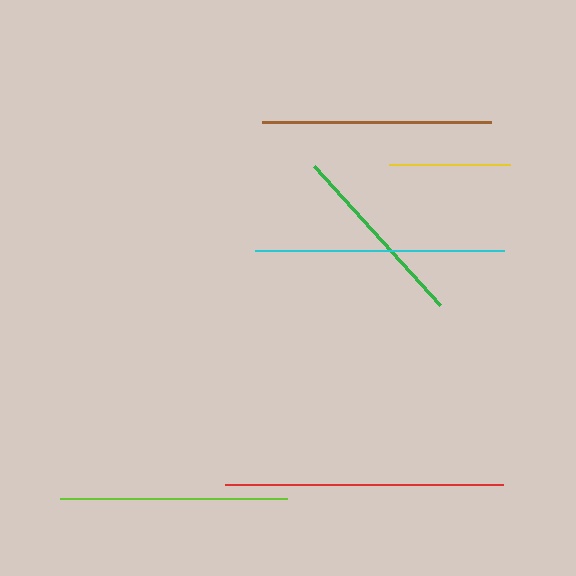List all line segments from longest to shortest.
From longest to shortest: red, cyan, brown, lime, green, yellow.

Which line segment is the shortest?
The yellow line is the shortest at approximately 121 pixels.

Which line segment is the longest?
The red line is the longest at approximately 278 pixels.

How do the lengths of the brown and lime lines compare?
The brown and lime lines are approximately the same length.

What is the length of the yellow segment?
The yellow segment is approximately 121 pixels long.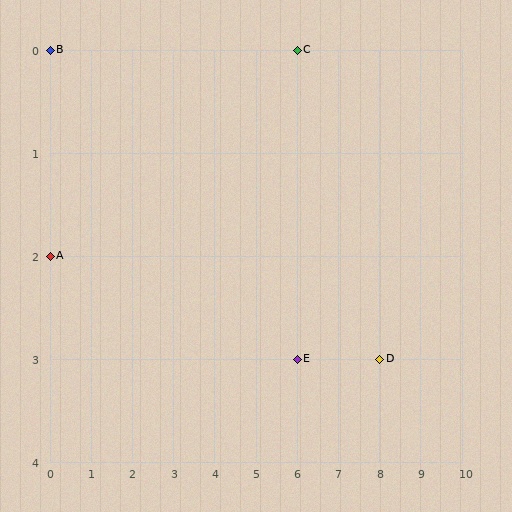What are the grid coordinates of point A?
Point A is at grid coordinates (0, 2).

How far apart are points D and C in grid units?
Points D and C are 2 columns and 3 rows apart (about 3.6 grid units diagonally).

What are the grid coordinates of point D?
Point D is at grid coordinates (8, 3).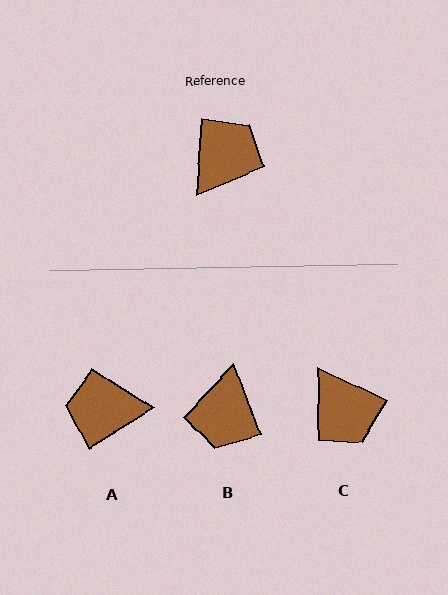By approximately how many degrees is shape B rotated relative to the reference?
Approximately 156 degrees clockwise.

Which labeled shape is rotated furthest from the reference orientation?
B, about 156 degrees away.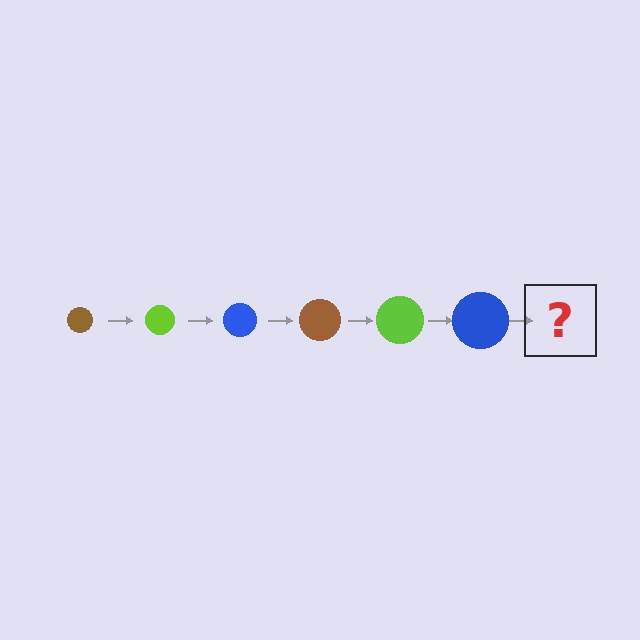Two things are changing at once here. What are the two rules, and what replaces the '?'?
The two rules are that the circle grows larger each step and the color cycles through brown, lime, and blue. The '?' should be a brown circle, larger than the previous one.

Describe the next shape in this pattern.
It should be a brown circle, larger than the previous one.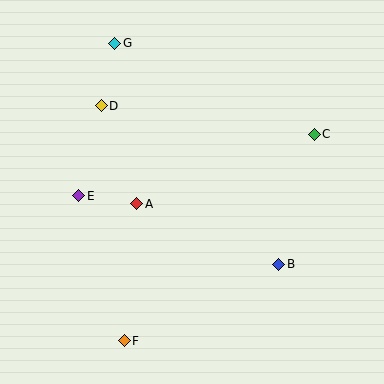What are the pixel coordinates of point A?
Point A is at (137, 204).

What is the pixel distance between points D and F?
The distance between D and F is 236 pixels.